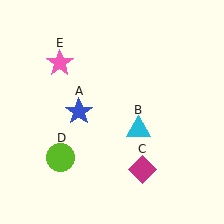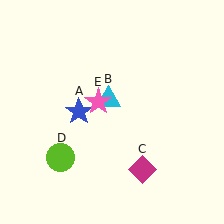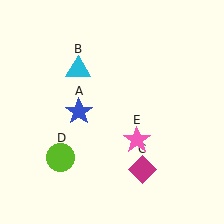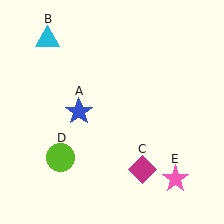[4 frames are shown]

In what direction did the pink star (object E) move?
The pink star (object E) moved down and to the right.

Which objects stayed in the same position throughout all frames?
Blue star (object A) and magenta diamond (object C) and lime circle (object D) remained stationary.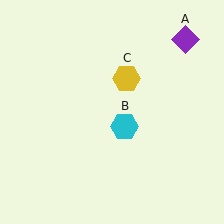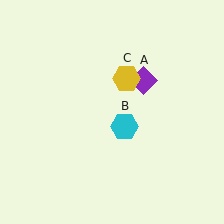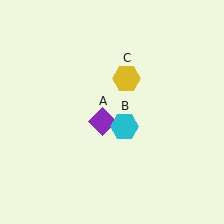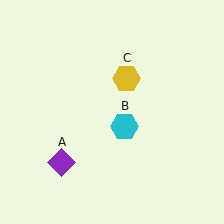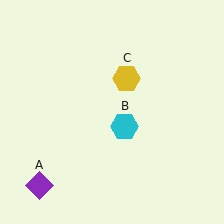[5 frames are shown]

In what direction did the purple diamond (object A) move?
The purple diamond (object A) moved down and to the left.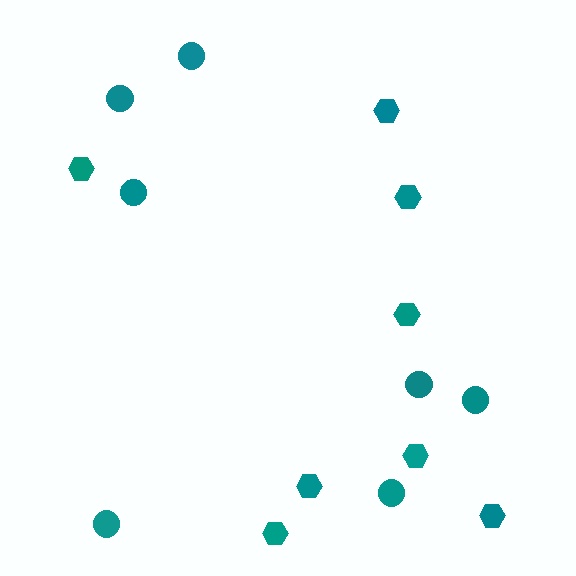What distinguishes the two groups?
There are 2 groups: one group of circles (7) and one group of hexagons (8).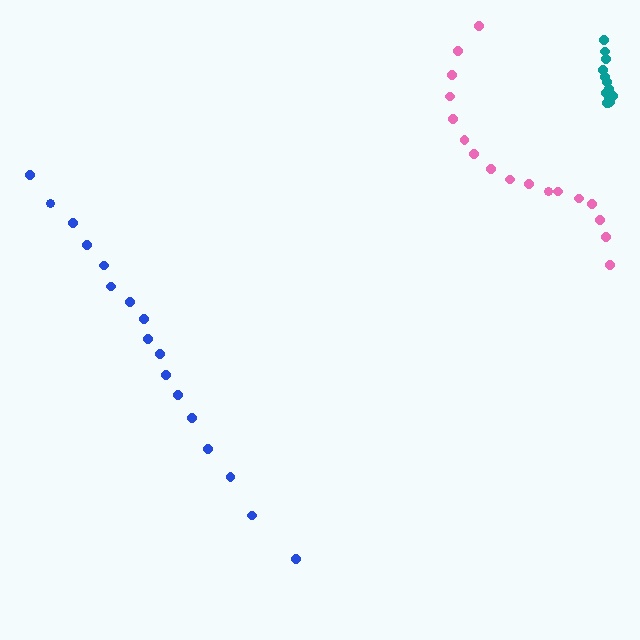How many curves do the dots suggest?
There are 3 distinct paths.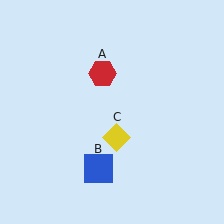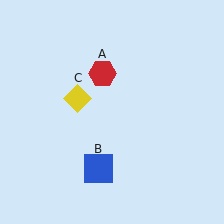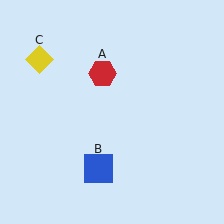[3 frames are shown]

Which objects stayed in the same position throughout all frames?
Red hexagon (object A) and blue square (object B) remained stationary.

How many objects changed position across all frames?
1 object changed position: yellow diamond (object C).